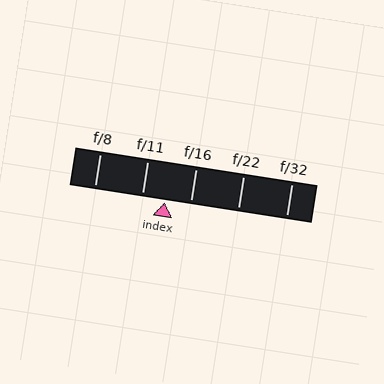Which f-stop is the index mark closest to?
The index mark is closest to f/11.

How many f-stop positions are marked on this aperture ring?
There are 5 f-stop positions marked.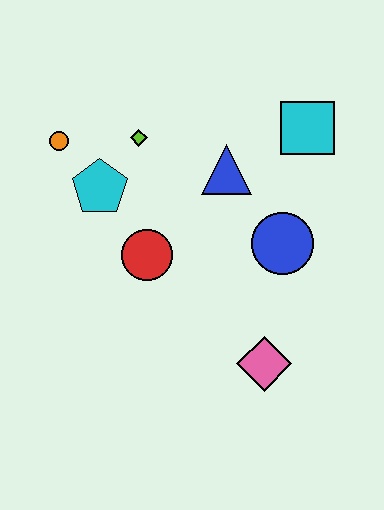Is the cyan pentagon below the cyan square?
Yes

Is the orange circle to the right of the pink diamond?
No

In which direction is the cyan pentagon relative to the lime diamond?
The cyan pentagon is below the lime diamond.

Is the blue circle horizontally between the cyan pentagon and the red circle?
No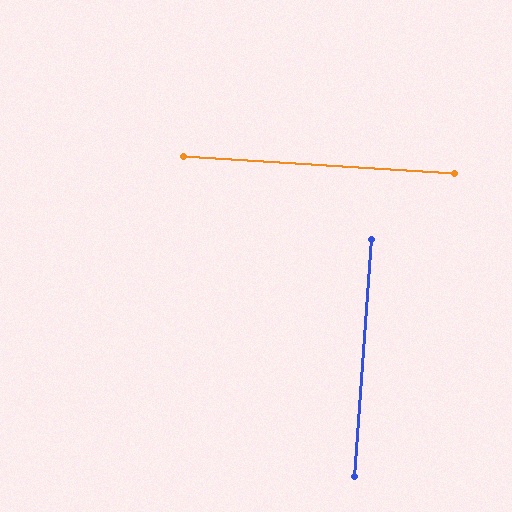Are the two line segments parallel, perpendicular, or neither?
Perpendicular — they meet at approximately 89°.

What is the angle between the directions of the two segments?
Approximately 89 degrees.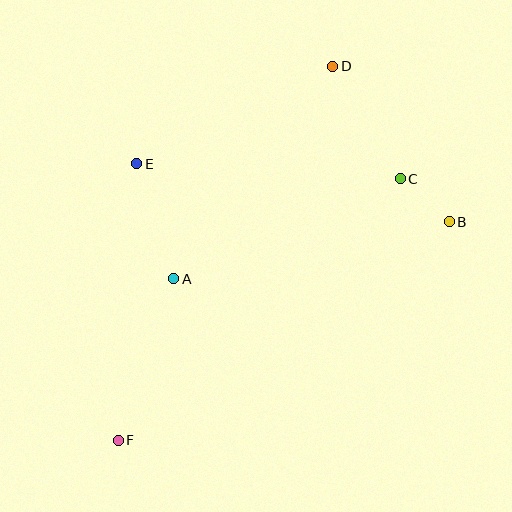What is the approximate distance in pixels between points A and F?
The distance between A and F is approximately 171 pixels.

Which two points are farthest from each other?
Points D and F are farthest from each other.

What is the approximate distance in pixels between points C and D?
The distance between C and D is approximately 131 pixels.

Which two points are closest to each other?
Points B and C are closest to each other.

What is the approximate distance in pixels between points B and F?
The distance between B and F is approximately 397 pixels.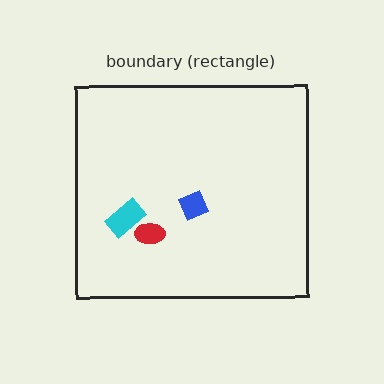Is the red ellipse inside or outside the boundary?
Inside.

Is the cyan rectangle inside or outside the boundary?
Inside.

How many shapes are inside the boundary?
3 inside, 0 outside.